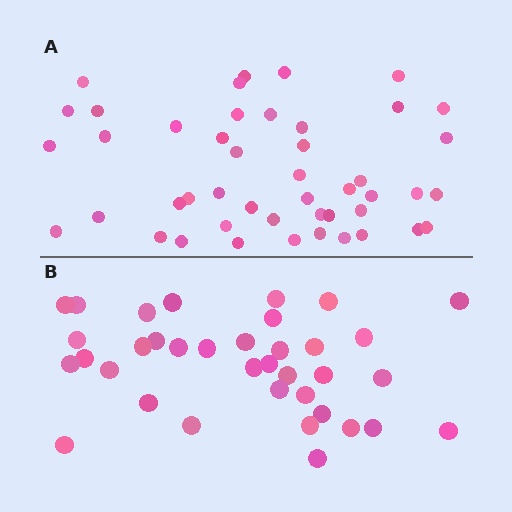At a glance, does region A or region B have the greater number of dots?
Region A (the top region) has more dots.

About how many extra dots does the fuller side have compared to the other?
Region A has roughly 10 or so more dots than region B.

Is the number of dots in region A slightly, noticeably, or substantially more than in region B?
Region A has noticeably more, but not dramatically so. The ratio is roughly 1.3 to 1.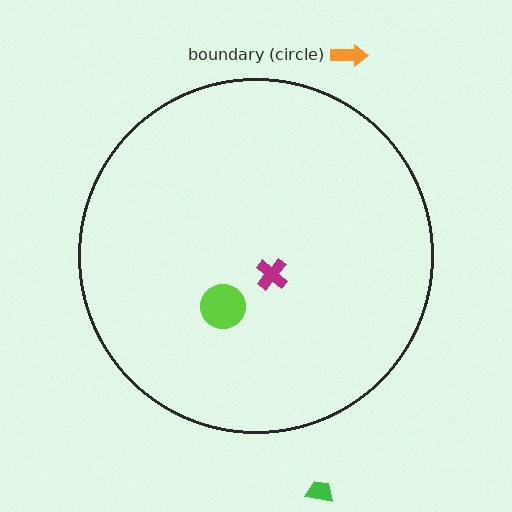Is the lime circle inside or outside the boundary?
Inside.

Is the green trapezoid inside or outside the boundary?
Outside.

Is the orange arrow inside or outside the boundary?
Outside.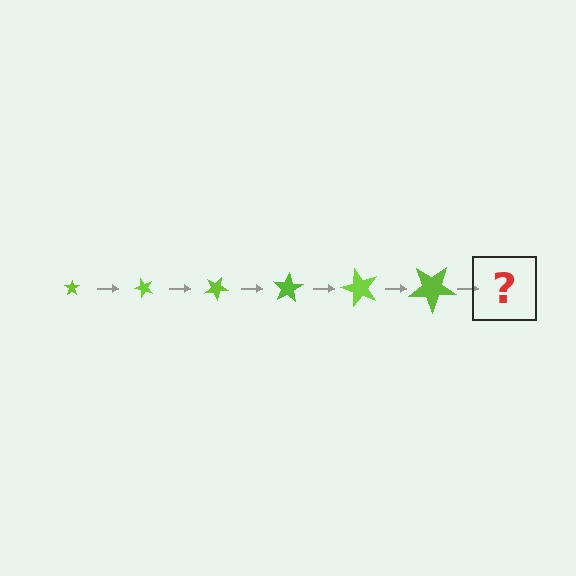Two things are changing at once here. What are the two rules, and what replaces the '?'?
The two rules are that the star grows larger each step and it rotates 50 degrees each step. The '?' should be a star, larger than the previous one and rotated 300 degrees from the start.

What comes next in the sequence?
The next element should be a star, larger than the previous one and rotated 300 degrees from the start.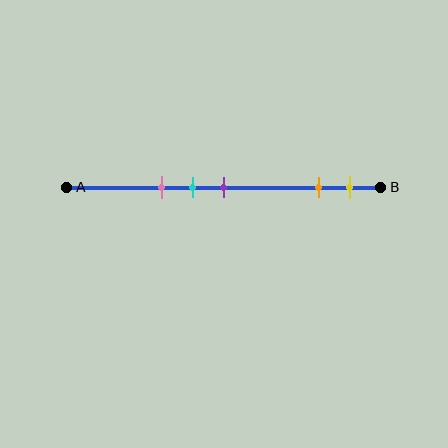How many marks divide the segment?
There are 5 marks dividing the segment.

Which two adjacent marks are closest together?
The cyan and purple marks are the closest adjacent pair.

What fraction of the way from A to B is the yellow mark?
The yellow mark is approximately 90% (0.9) of the way from A to B.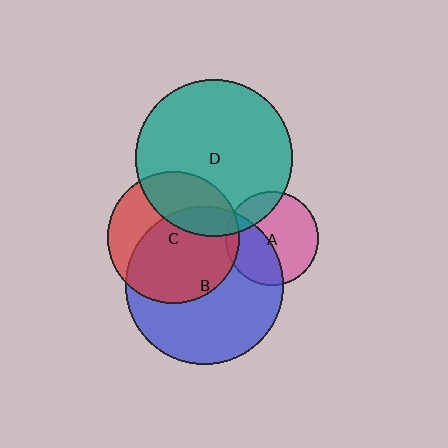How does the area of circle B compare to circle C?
Approximately 1.4 times.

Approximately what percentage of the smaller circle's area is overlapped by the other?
Approximately 5%.